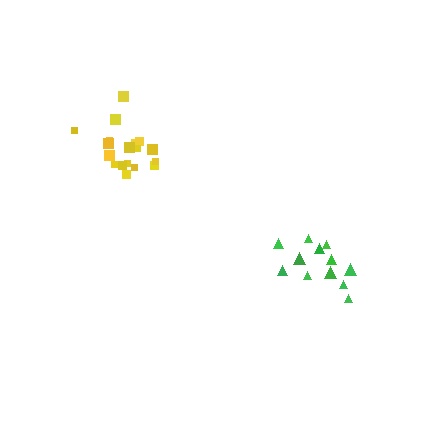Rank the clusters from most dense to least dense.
yellow, green.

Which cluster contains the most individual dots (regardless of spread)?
Yellow (19).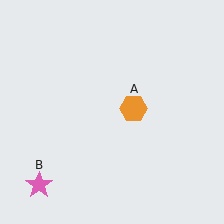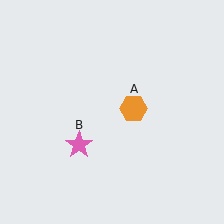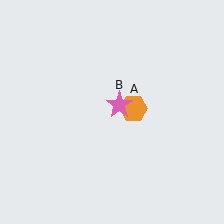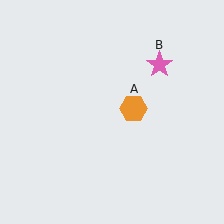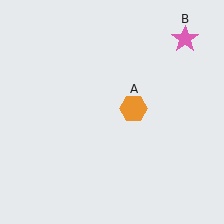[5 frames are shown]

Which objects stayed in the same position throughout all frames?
Orange hexagon (object A) remained stationary.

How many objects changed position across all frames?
1 object changed position: pink star (object B).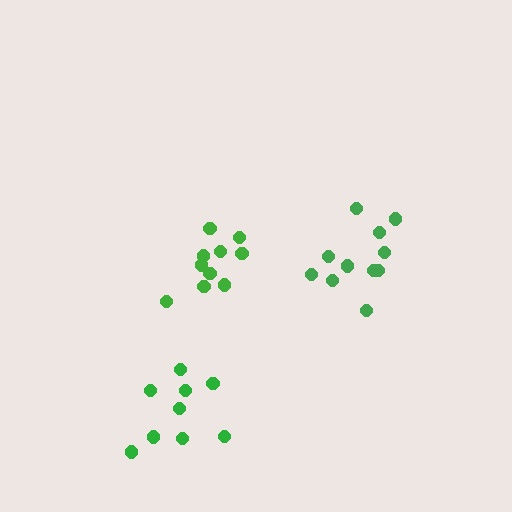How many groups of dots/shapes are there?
There are 3 groups.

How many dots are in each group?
Group 1: 10 dots, Group 2: 11 dots, Group 3: 9 dots (30 total).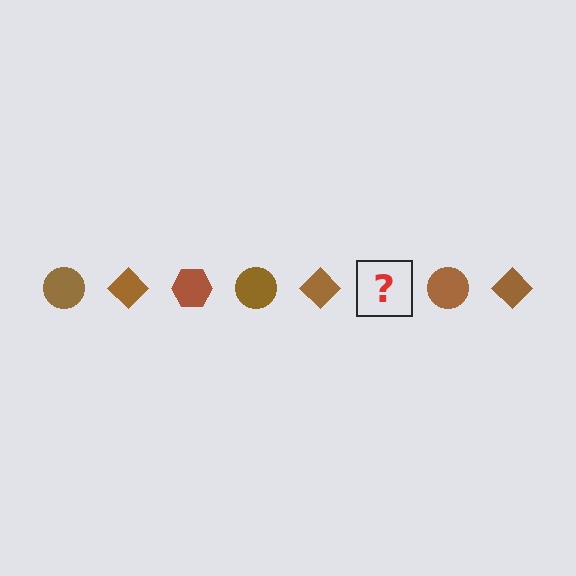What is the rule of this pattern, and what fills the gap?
The rule is that the pattern cycles through circle, diamond, hexagon shapes in brown. The gap should be filled with a brown hexagon.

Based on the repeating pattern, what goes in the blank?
The blank should be a brown hexagon.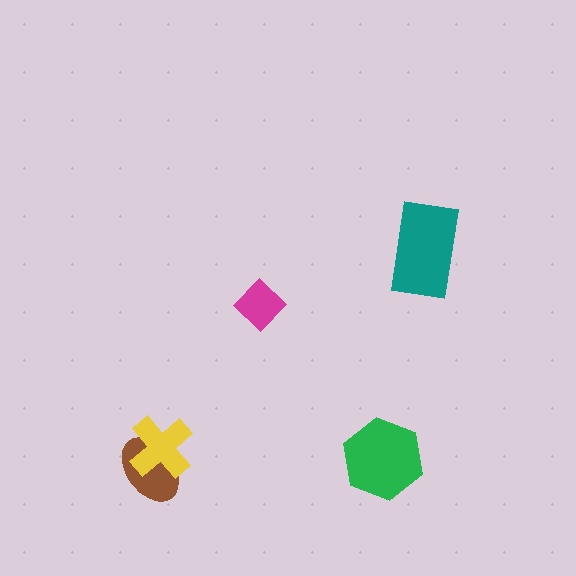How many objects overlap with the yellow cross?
1 object overlaps with the yellow cross.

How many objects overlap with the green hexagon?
0 objects overlap with the green hexagon.